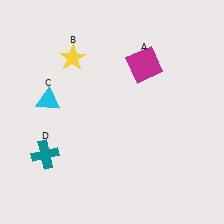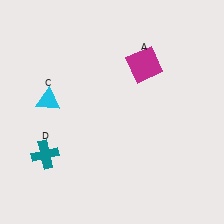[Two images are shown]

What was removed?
The yellow star (B) was removed in Image 2.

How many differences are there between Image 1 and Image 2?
There is 1 difference between the two images.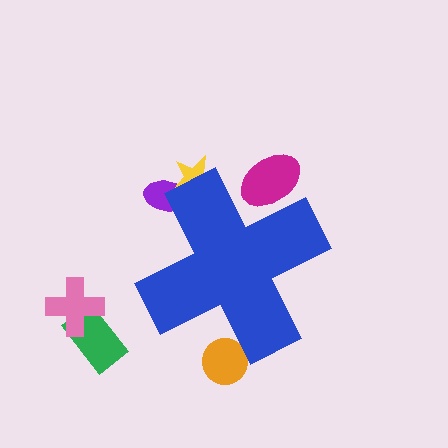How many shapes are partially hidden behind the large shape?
4 shapes are partially hidden.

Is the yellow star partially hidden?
Yes, the yellow star is partially hidden behind the blue cross.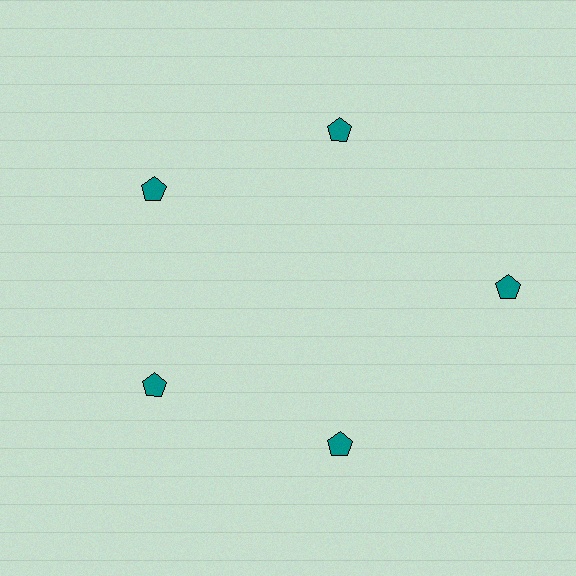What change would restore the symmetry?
The symmetry would be restored by moving it inward, back onto the ring so that all 5 pentagons sit at equal angles and equal distance from the center.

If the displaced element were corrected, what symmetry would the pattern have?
It would have 5-fold rotational symmetry — the pattern would map onto itself every 72 degrees.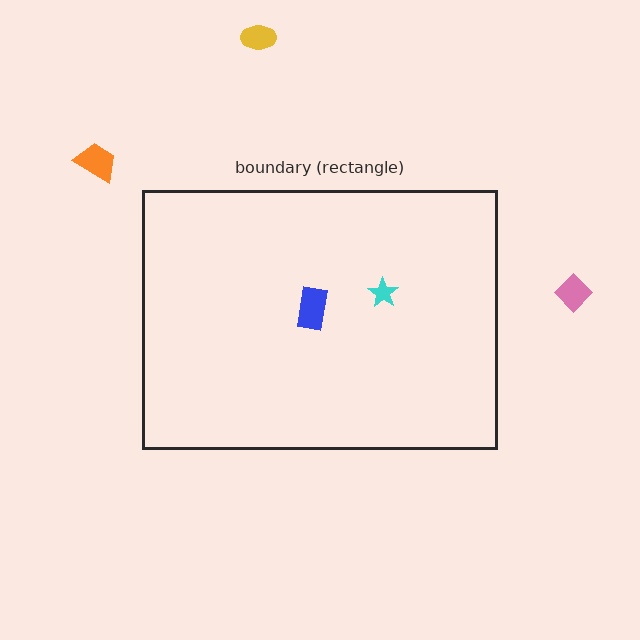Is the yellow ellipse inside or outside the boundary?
Outside.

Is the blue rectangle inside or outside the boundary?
Inside.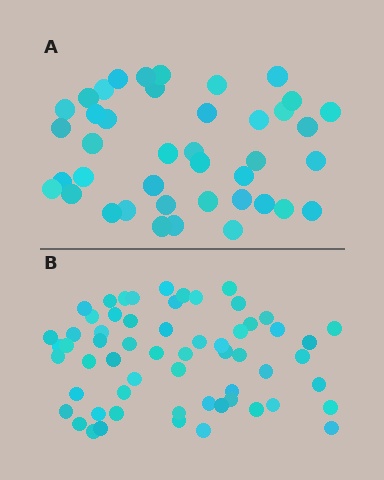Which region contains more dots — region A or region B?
Region B (the bottom region) has more dots.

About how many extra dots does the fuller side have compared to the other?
Region B has approximately 20 more dots than region A.